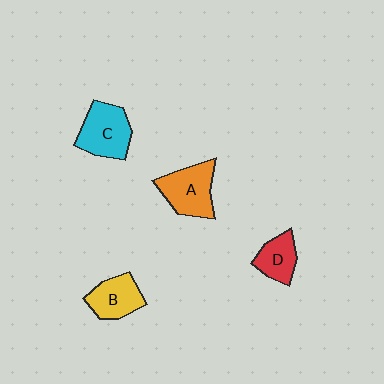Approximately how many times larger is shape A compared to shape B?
Approximately 1.2 times.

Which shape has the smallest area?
Shape D (red).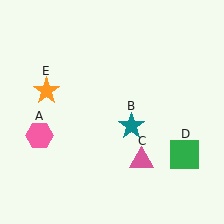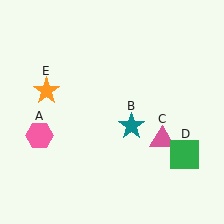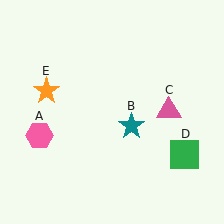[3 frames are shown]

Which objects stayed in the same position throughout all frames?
Pink hexagon (object A) and teal star (object B) and green square (object D) and orange star (object E) remained stationary.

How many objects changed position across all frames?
1 object changed position: pink triangle (object C).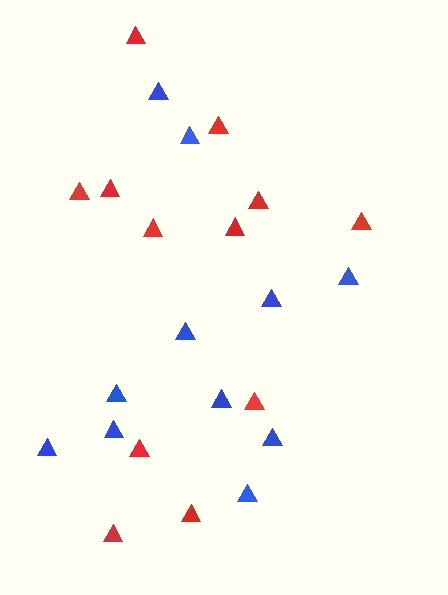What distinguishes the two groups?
There are 2 groups: one group of red triangles (12) and one group of blue triangles (11).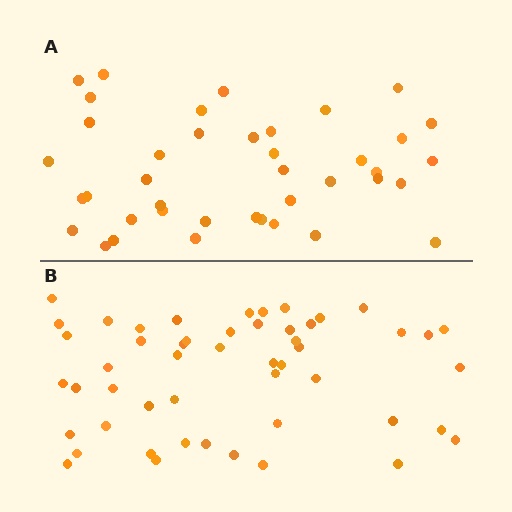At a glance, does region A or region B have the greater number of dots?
Region B (the bottom region) has more dots.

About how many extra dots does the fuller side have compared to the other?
Region B has roughly 12 or so more dots than region A.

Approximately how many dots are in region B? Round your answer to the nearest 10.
About 50 dots. (The exact count is 51, which rounds to 50.)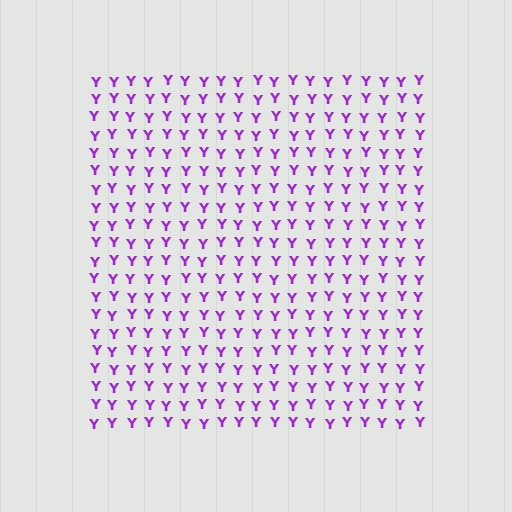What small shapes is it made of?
It is made of small letter Y's.